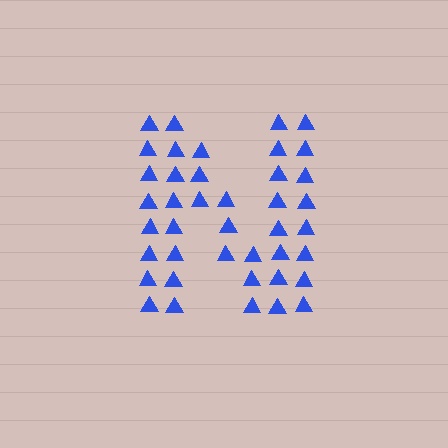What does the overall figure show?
The overall figure shows the letter N.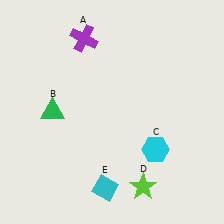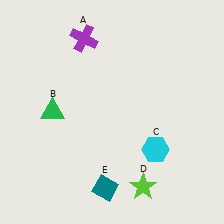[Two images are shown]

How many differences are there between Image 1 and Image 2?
There is 1 difference between the two images.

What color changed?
The diamond (E) changed from cyan in Image 1 to teal in Image 2.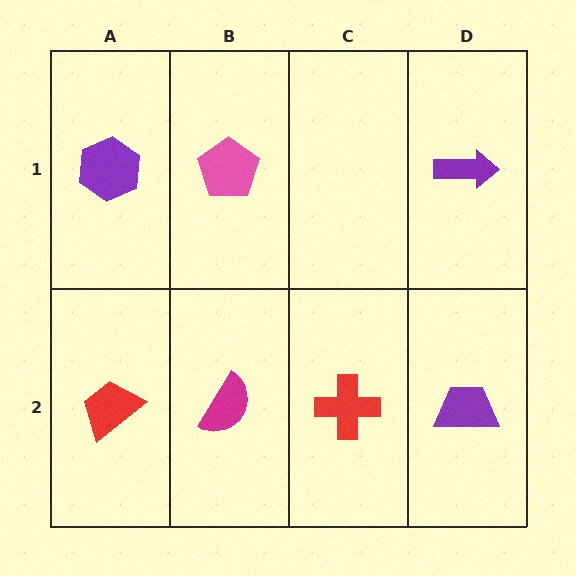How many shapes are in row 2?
4 shapes.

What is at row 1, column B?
A pink pentagon.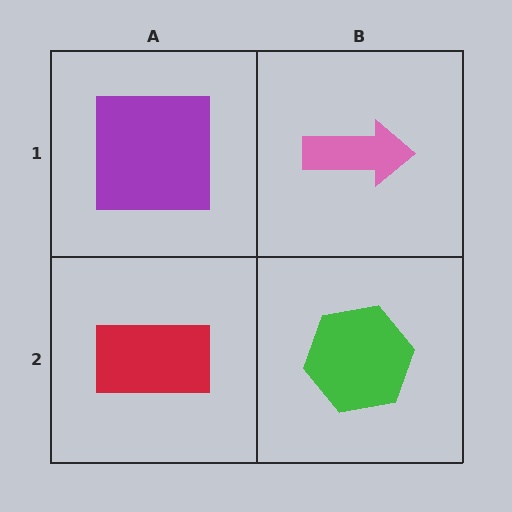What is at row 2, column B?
A green hexagon.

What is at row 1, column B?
A pink arrow.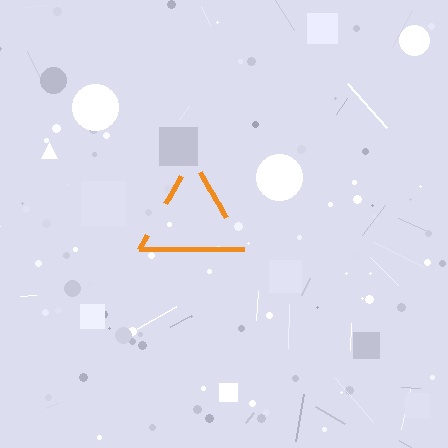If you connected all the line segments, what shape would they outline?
They would outline a triangle.